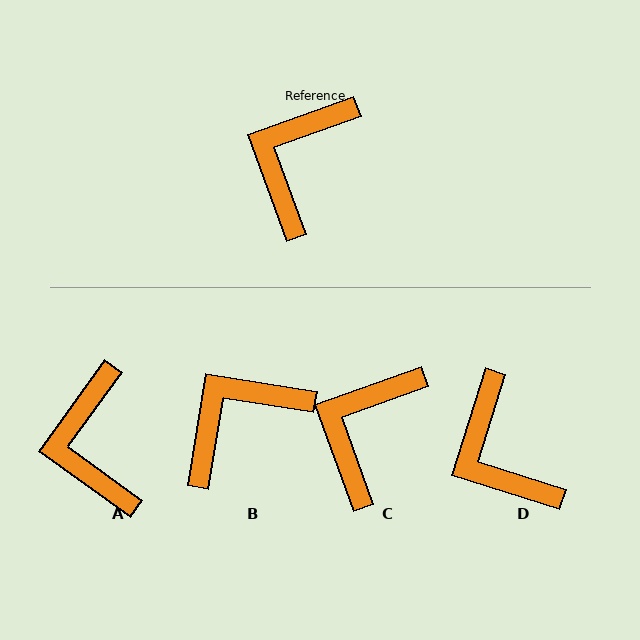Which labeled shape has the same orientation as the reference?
C.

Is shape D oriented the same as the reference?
No, it is off by about 53 degrees.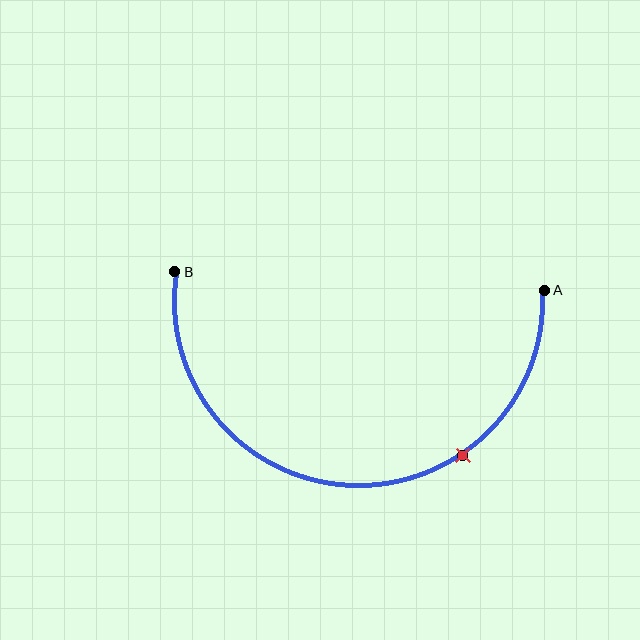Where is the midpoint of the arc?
The arc midpoint is the point on the curve farthest from the straight line joining A and B. It sits below that line.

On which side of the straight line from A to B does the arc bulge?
The arc bulges below the straight line connecting A and B.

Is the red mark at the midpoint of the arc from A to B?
No. The red mark lies on the arc but is closer to endpoint A. The arc midpoint would be at the point on the curve equidistant along the arc from both A and B.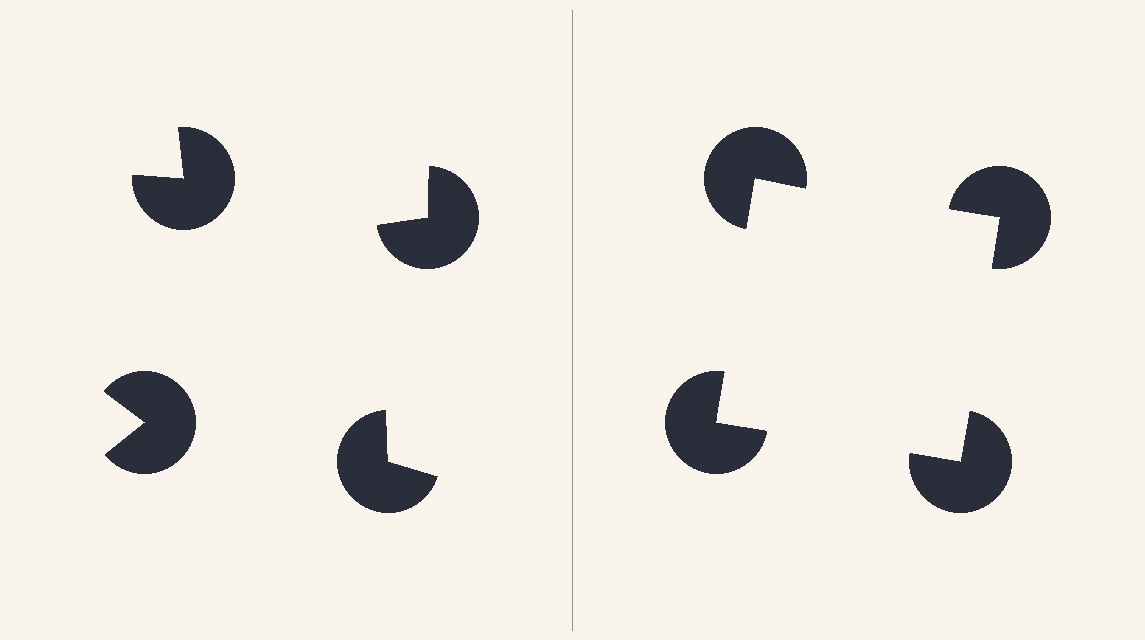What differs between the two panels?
The pac-man discs are positioned identically on both sides; only the wedge orientations differ. On the right they align to a square; on the left they are misaligned.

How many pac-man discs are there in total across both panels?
8 — 4 on each side.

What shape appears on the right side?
An illusory square.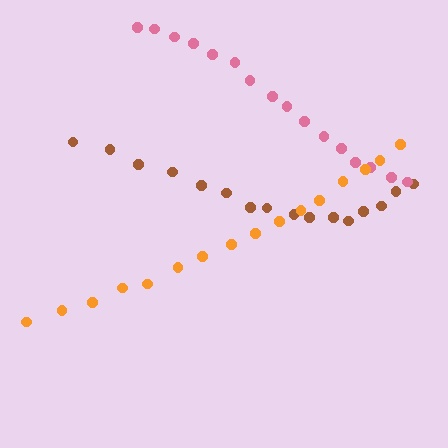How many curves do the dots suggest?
There are 3 distinct paths.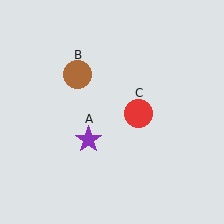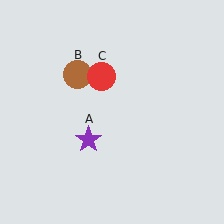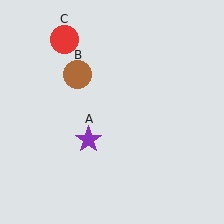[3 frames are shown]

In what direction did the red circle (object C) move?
The red circle (object C) moved up and to the left.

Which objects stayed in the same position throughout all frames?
Purple star (object A) and brown circle (object B) remained stationary.